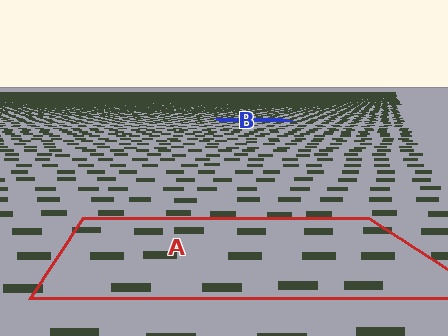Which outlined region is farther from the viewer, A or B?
Region B is farther from the viewer — the texture elements inside it appear smaller and more densely packed.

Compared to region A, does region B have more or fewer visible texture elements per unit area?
Region B has more texture elements per unit area — they are packed more densely because it is farther away.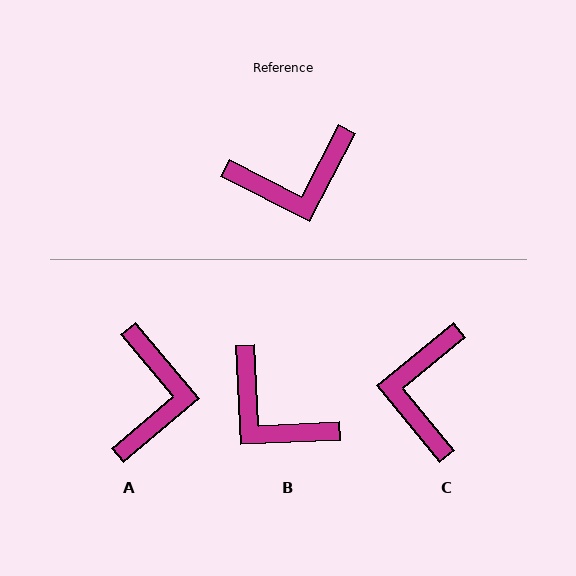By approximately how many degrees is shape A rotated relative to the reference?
Approximately 68 degrees counter-clockwise.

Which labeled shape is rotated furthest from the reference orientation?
C, about 113 degrees away.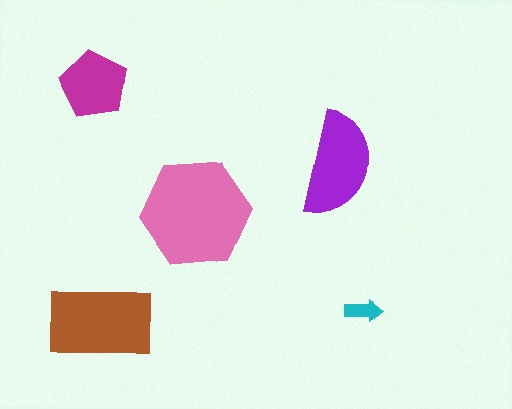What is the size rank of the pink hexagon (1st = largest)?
1st.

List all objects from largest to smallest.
The pink hexagon, the brown rectangle, the purple semicircle, the magenta pentagon, the cyan arrow.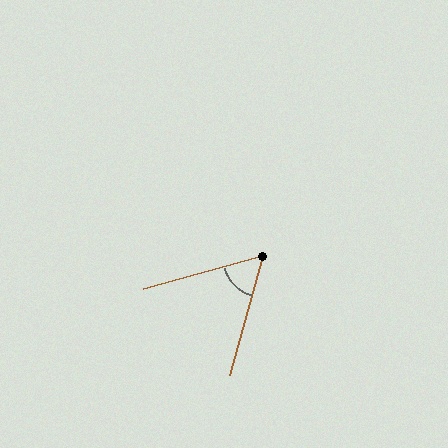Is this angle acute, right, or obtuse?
It is acute.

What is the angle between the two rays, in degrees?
Approximately 59 degrees.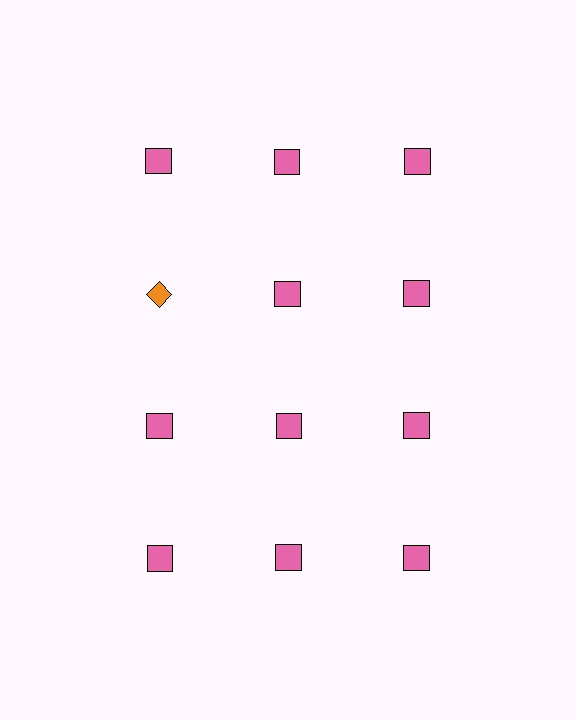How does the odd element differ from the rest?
It differs in both color (orange instead of pink) and shape (diamond instead of square).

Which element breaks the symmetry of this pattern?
The orange diamond in the second row, leftmost column breaks the symmetry. All other shapes are pink squares.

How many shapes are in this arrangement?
There are 12 shapes arranged in a grid pattern.